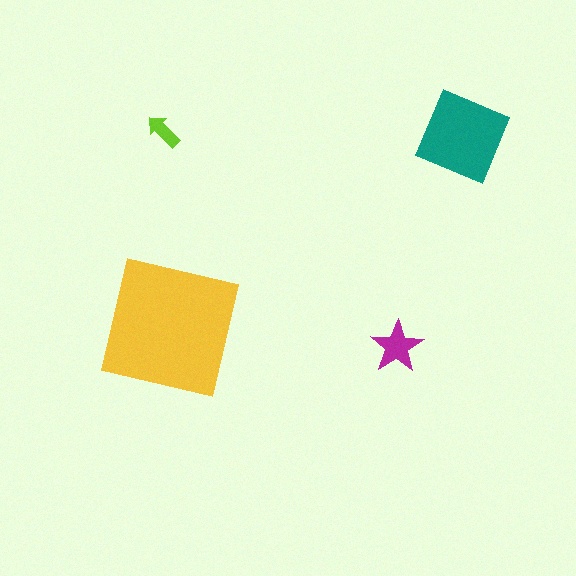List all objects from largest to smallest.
The yellow square, the teal diamond, the magenta star, the lime arrow.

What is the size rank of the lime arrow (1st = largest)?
4th.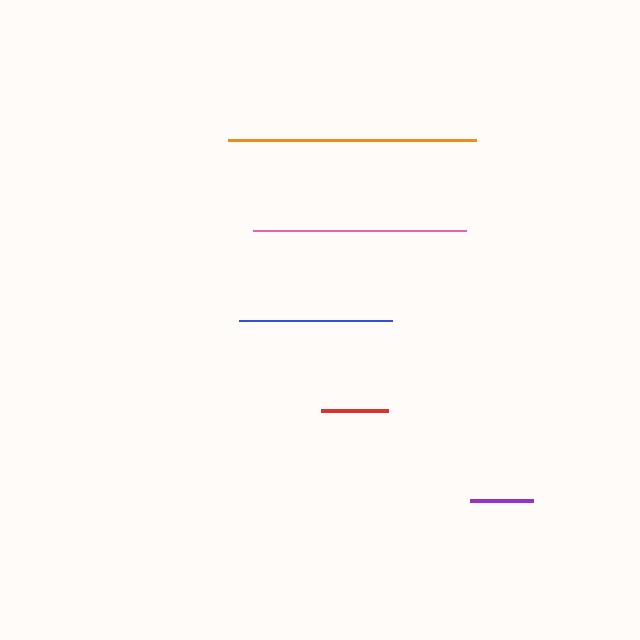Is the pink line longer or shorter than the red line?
The pink line is longer than the red line.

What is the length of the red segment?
The red segment is approximately 68 pixels long.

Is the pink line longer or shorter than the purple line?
The pink line is longer than the purple line.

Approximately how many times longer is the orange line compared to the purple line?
The orange line is approximately 4.0 times the length of the purple line.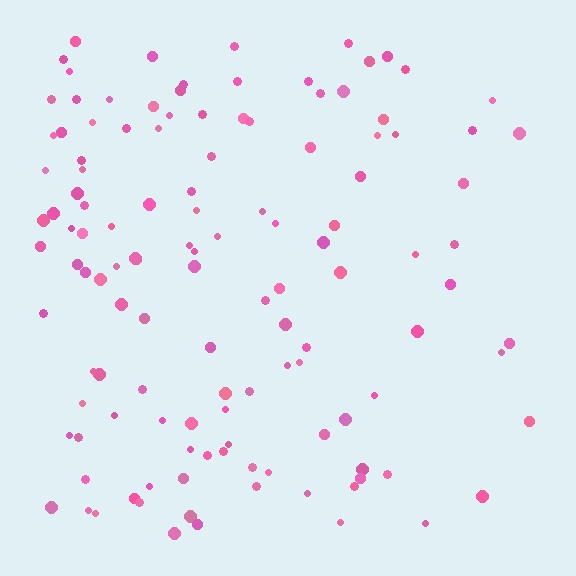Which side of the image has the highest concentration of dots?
The left.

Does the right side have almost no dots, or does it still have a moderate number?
Still a moderate number, just noticeably fewer than the left.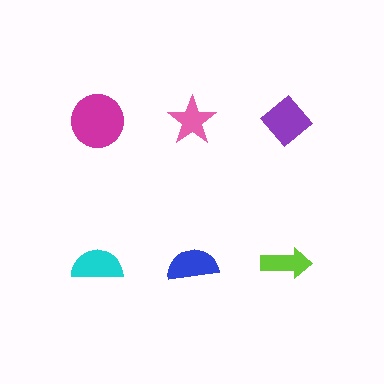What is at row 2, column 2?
A blue semicircle.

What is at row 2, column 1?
A cyan semicircle.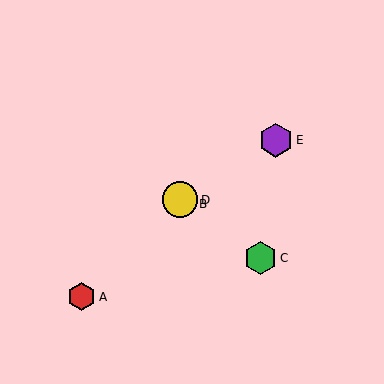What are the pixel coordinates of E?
Object E is at (276, 140).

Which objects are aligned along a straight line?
Objects B, C, D are aligned along a straight line.